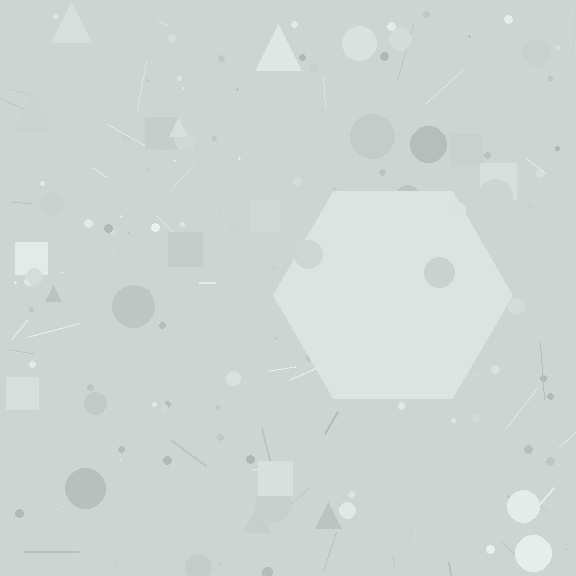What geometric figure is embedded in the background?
A hexagon is embedded in the background.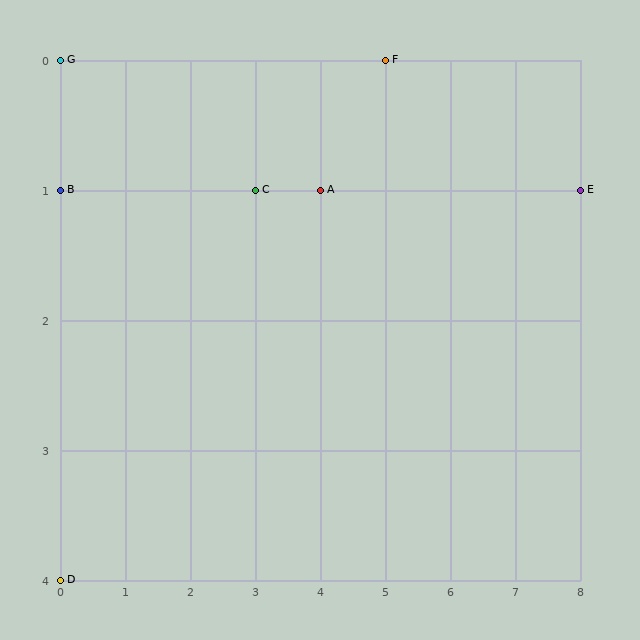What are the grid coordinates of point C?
Point C is at grid coordinates (3, 1).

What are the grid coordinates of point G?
Point G is at grid coordinates (0, 0).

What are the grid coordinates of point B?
Point B is at grid coordinates (0, 1).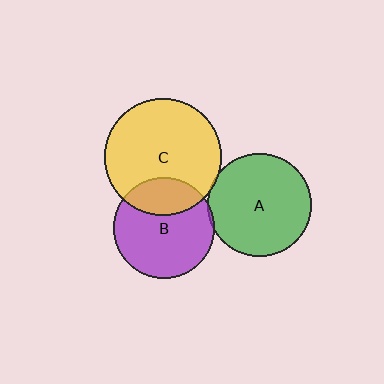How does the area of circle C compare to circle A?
Approximately 1.3 times.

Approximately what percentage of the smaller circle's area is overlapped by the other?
Approximately 30%.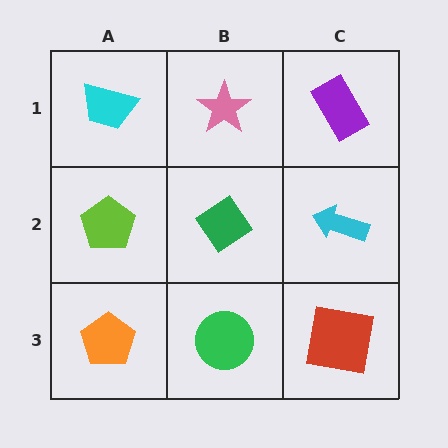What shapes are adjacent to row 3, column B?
A green diamond (row 2, column B), an orange pentagon (row 3, column A), a red square (row 3, column C).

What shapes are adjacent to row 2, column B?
A pink star (row 1, column B), a green circle (row 3, column B), a lime pentagon (row 2, column A), a cyan arrow (row 2, column C).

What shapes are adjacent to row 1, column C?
A cyan arrow (row 2, column C), a pink star (row 1, column B).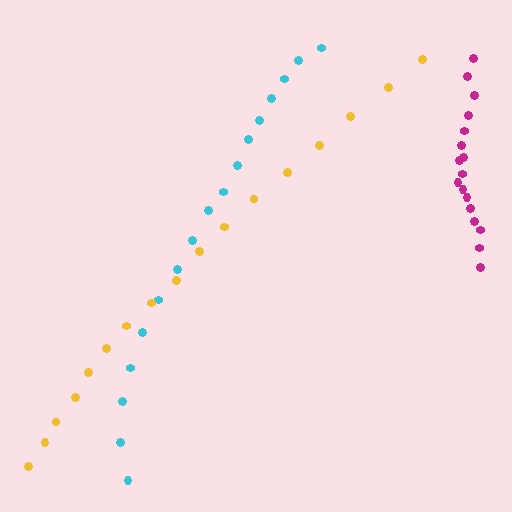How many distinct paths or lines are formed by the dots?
There are 3 distinct paths.